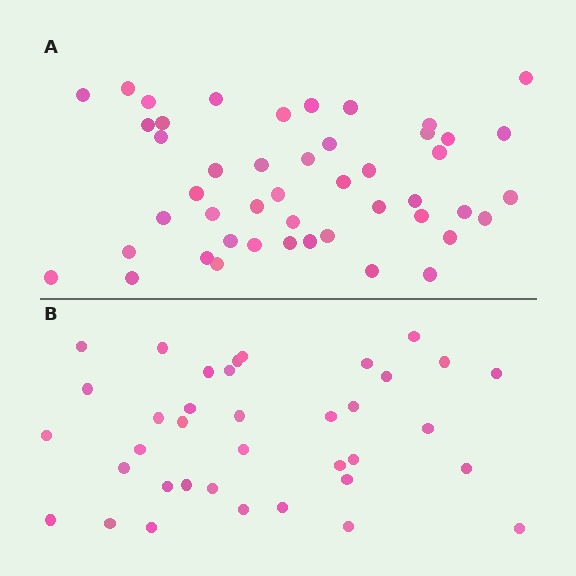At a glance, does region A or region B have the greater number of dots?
Region A (the top region) has more dots.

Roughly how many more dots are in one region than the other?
Region A has roughly 10 or so more dots than region B.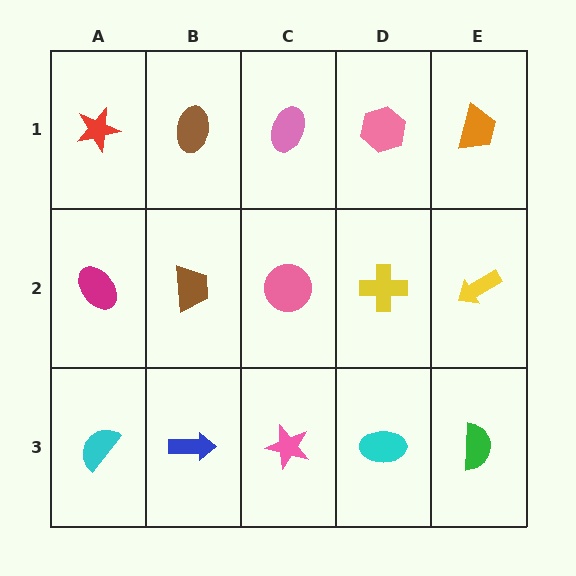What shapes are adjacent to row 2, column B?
A brown ellipse (row 1, column B), a blue arrow (row 3, column B), a magenta ellipse (row 2, column A), a pink circle (row 2, column C).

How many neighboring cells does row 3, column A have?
2.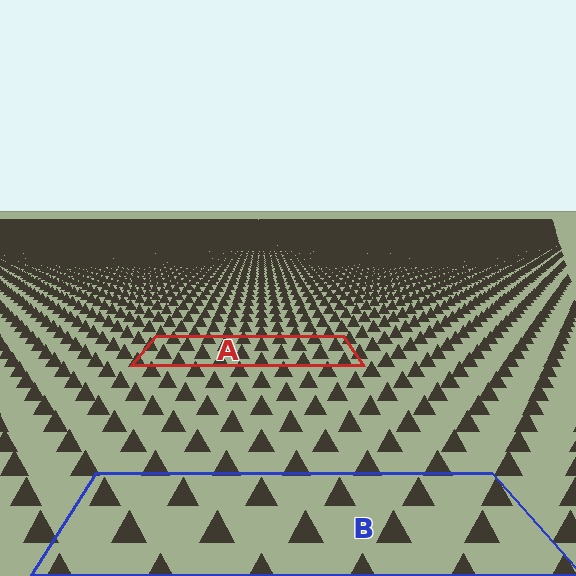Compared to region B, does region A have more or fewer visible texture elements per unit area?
Region A has more texture elements per unit area — they are packed more densely because it is farther away.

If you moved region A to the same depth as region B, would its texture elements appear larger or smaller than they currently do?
They would appear larger. At a closer depth, the same texture elements are projected at a bigger on-screen size.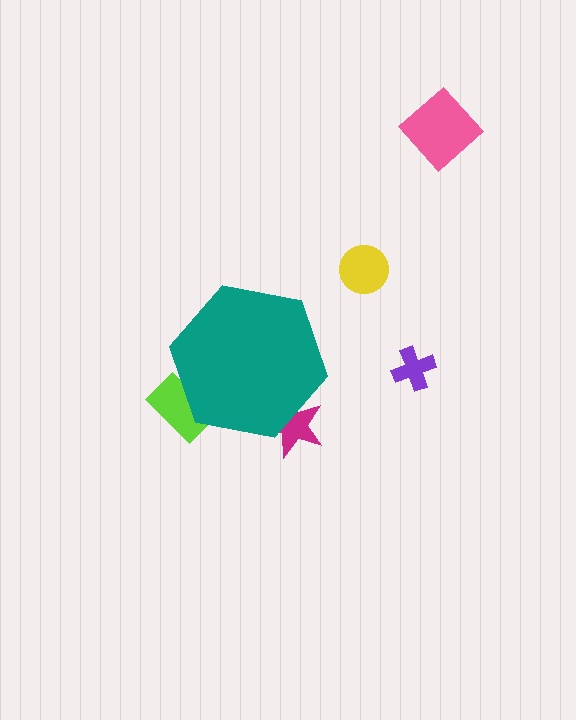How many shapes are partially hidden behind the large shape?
2 shapes are partially hidden.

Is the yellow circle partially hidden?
No, the yellow circle is fully visible.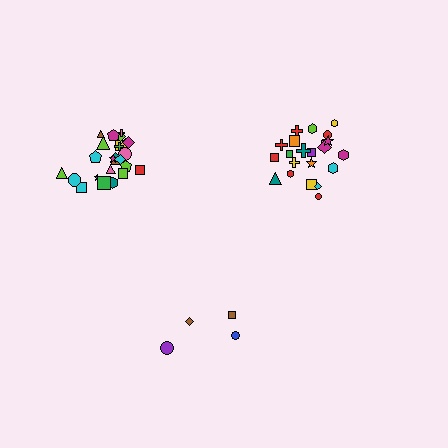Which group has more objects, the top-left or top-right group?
The top-left group.